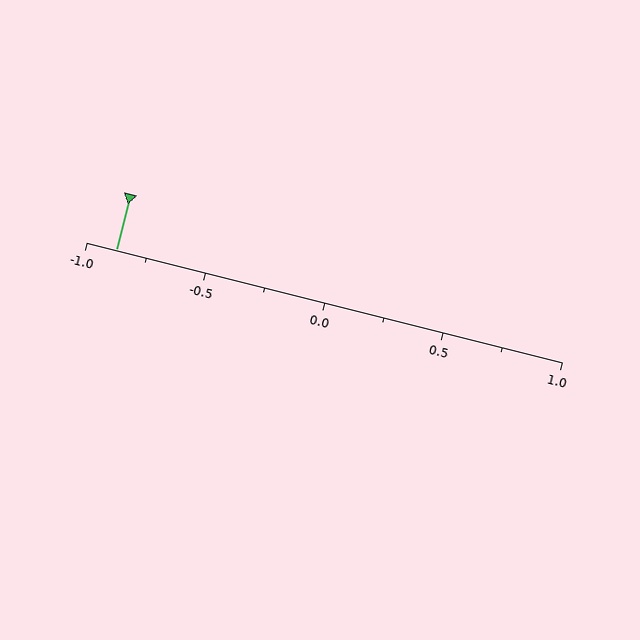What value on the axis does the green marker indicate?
The marker indicates approximately -0.88.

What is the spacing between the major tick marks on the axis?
The major ticks are spaced 0.5 apart.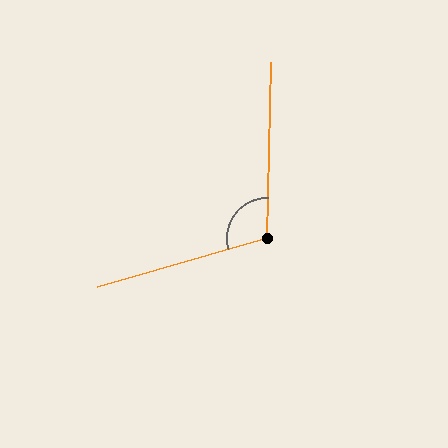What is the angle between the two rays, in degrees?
Approximately 107 degrees.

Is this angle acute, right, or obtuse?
It is obtuse.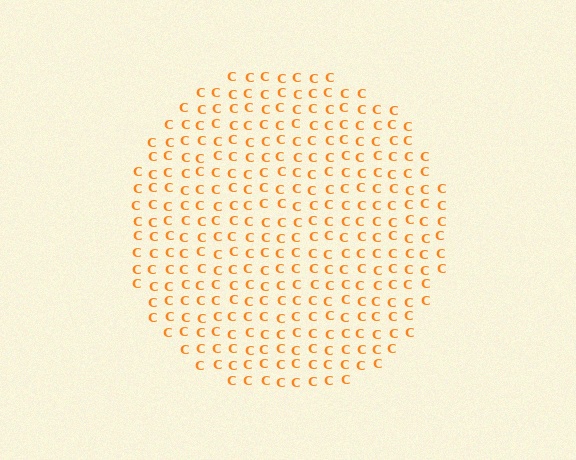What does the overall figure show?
The overall figure shows a circle.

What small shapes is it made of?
It is made of small letter C's.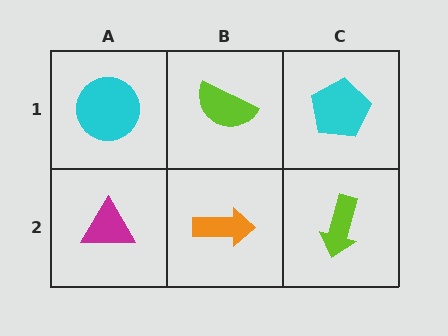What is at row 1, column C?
A cyan pentagon.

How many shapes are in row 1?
3 shapes.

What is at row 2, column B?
An orange arrow.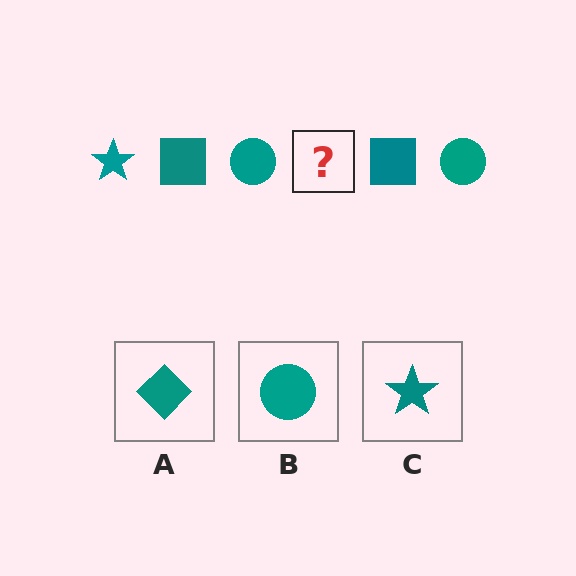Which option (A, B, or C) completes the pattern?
C.